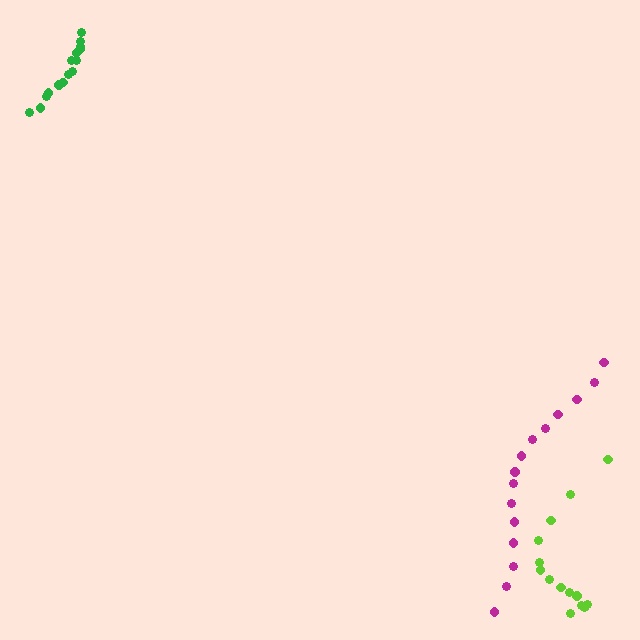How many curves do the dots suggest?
There are 3 distinct paths.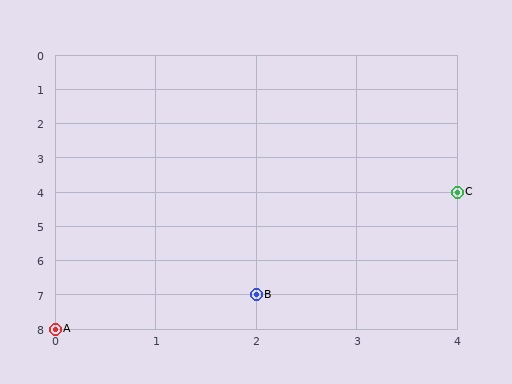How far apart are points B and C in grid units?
Points B and C are 2 columns and 3 rows apart (about 3.6 grid units diagonally).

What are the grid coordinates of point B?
Point B is at grid coordinates (2, 7).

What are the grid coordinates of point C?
Point C is at grid coordinates (4, 4).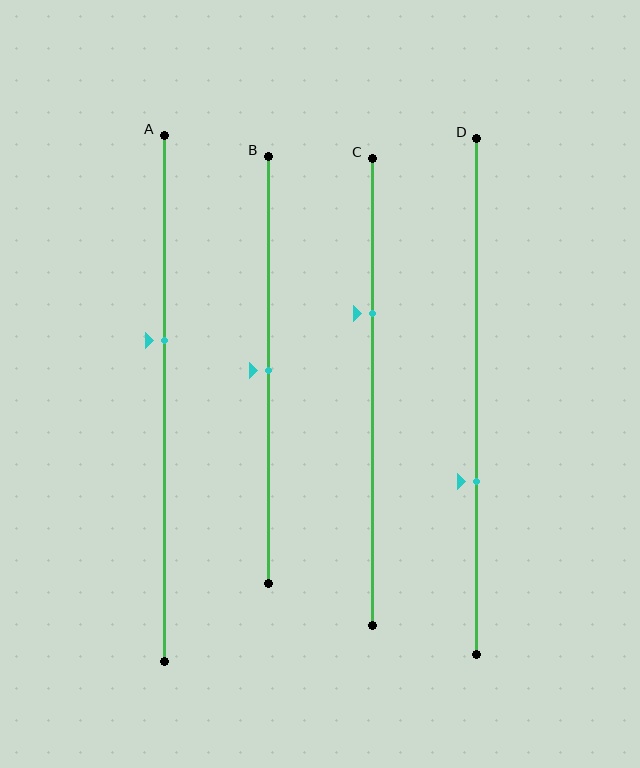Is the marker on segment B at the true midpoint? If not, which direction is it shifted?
Yes, the marker on segment B is at the true midpoint.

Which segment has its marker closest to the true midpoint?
Segment B has its marker closest to the true midpoint.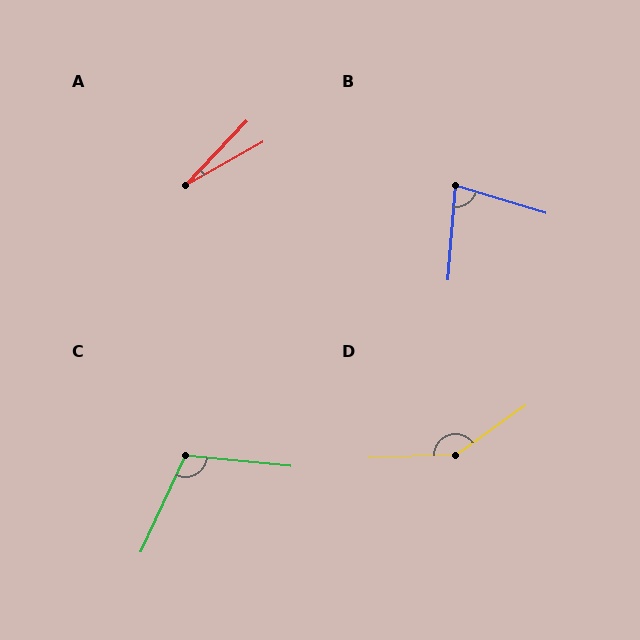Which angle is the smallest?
A, at approximately 17 degrees.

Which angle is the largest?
D, at approximately 146 degrees.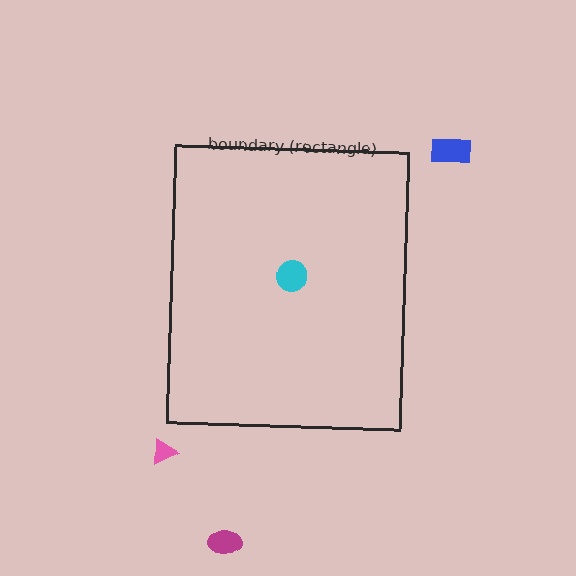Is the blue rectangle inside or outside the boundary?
Outside.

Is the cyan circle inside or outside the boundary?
Inside.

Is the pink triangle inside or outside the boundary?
Outside.